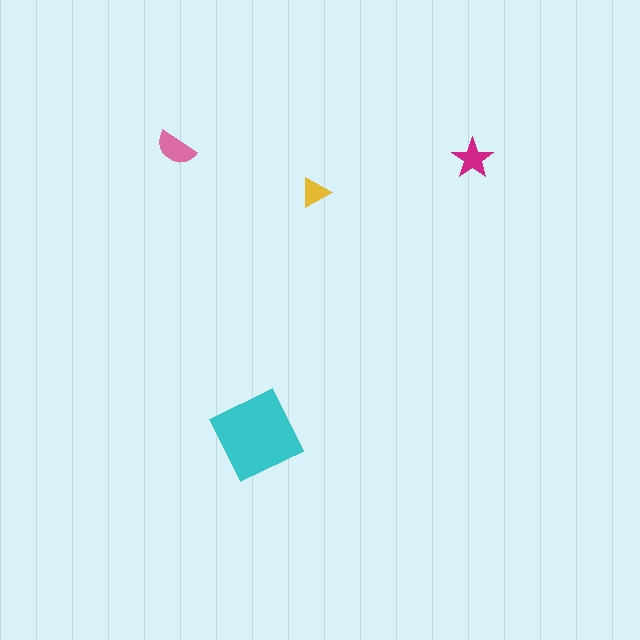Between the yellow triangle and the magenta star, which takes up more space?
The magenta star.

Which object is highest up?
The pink semicircle is topmost.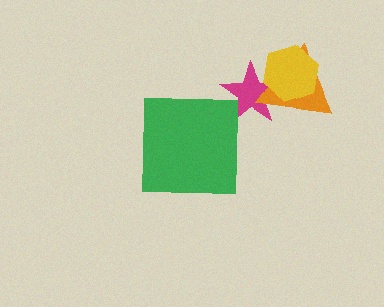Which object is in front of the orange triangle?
The yellow hexagon is in front of the orange triangle.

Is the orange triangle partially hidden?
Yes, it is partially covered by another shape.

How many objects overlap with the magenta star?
2 objects overlap with the magenta star.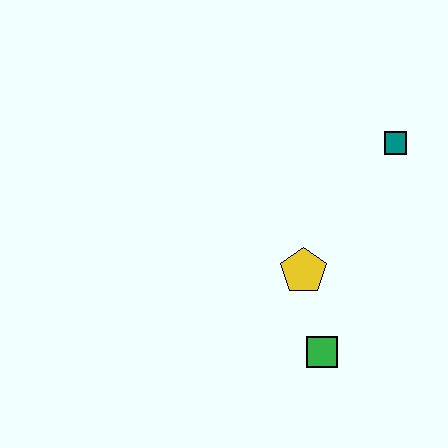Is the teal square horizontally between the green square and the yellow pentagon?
No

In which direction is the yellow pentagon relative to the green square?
The yellow pentagon is above the green square.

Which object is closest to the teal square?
The yellow pentagon is closest to the teal square.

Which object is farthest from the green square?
The teal square is farthest from the green square.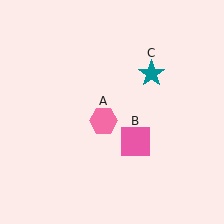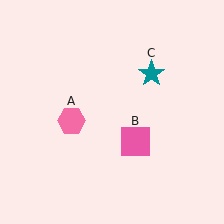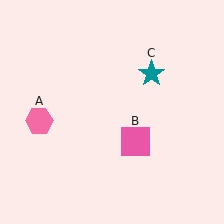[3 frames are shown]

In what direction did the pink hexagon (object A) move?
The pink hexagon (object A) moved left.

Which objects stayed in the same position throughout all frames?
Pink square (object B) and teal star (object C) remained stationary.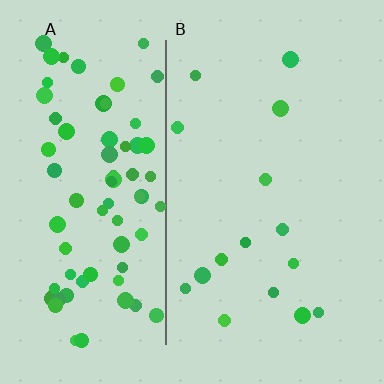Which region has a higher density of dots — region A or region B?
A (the left).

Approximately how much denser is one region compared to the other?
Approximately 5.1× — region A over region B.